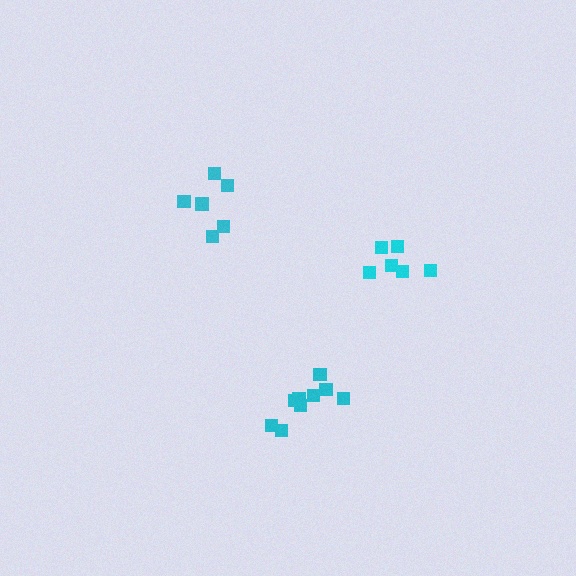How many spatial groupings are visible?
There are 3 spatial groupings.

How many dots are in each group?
Group 1: 6 dots, Group 2: 9 dots, Group 3: 6 dots (21 total).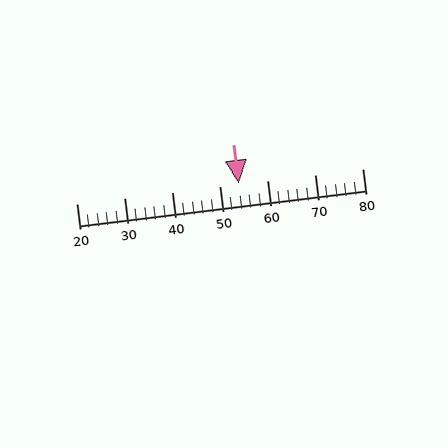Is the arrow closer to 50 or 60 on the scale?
The arrow is closer to 50.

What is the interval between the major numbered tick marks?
The major tick marks are spaced 10 units apart.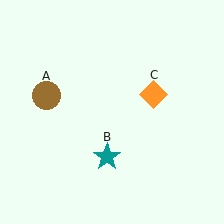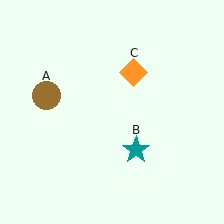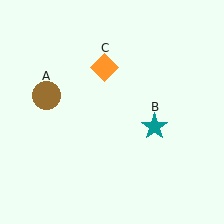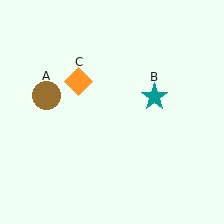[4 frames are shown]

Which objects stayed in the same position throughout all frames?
Brown circle (object A) remained stationary.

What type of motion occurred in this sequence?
The teal star (object B), orange diamond (object C) rotated counterclockwise around the center of the scene.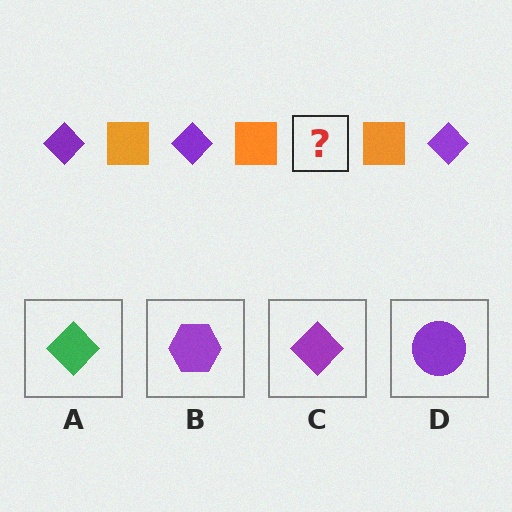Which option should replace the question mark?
Option C.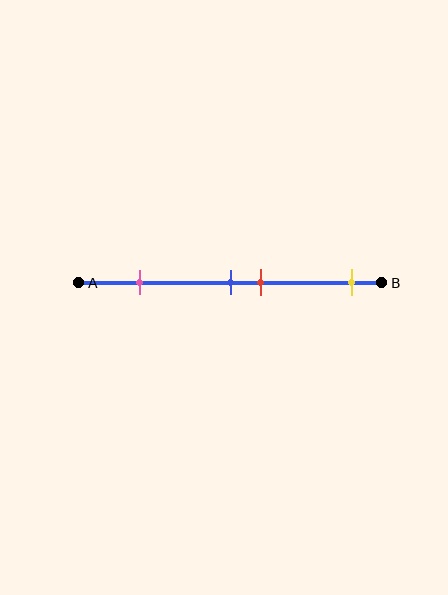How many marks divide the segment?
There are 4 marks dividing the segment.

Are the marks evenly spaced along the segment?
No, the marks are not evenly spaced.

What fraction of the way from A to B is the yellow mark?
The yellow mark is approximately 90% (0.9) of the way from A to B.